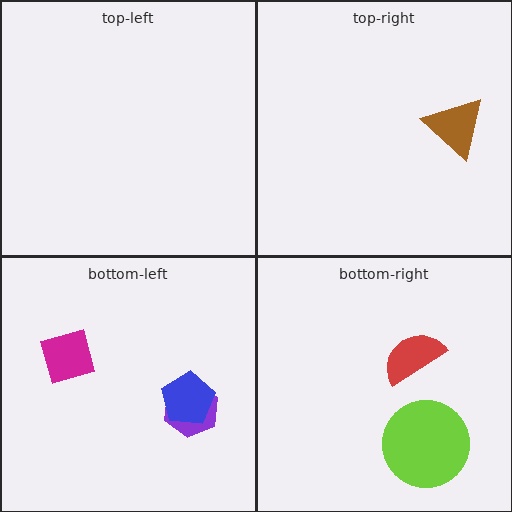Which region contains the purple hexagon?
The bottom-left region.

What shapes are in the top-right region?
The brown triangle.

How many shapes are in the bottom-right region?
2.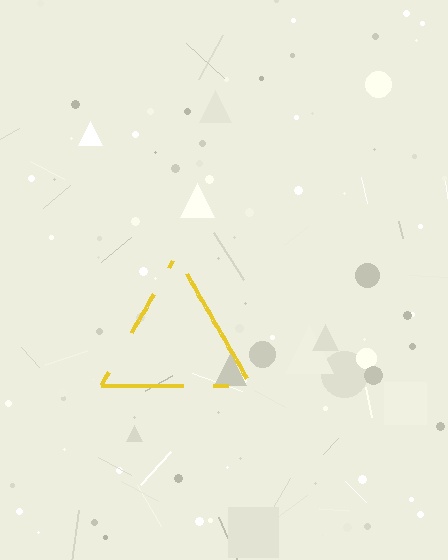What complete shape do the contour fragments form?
The contour fragments form a triangle.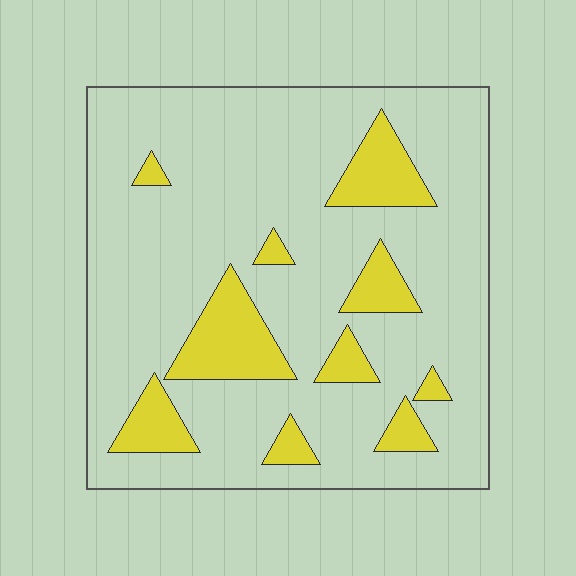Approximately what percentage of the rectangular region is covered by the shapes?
Approximately 20%.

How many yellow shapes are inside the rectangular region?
10.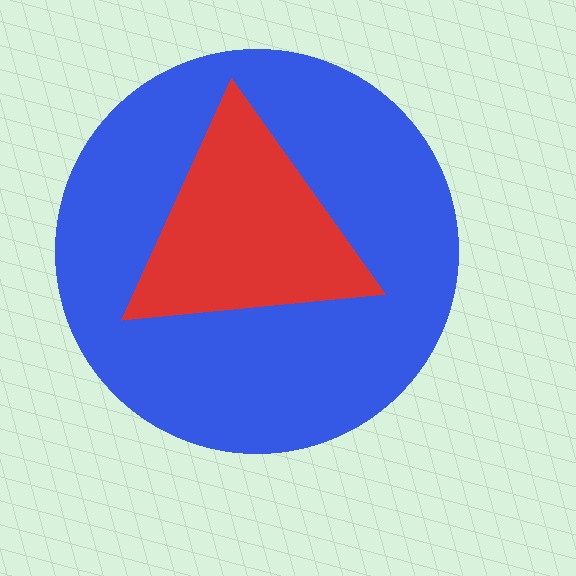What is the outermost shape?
The blue circle.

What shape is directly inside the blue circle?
The red triangle.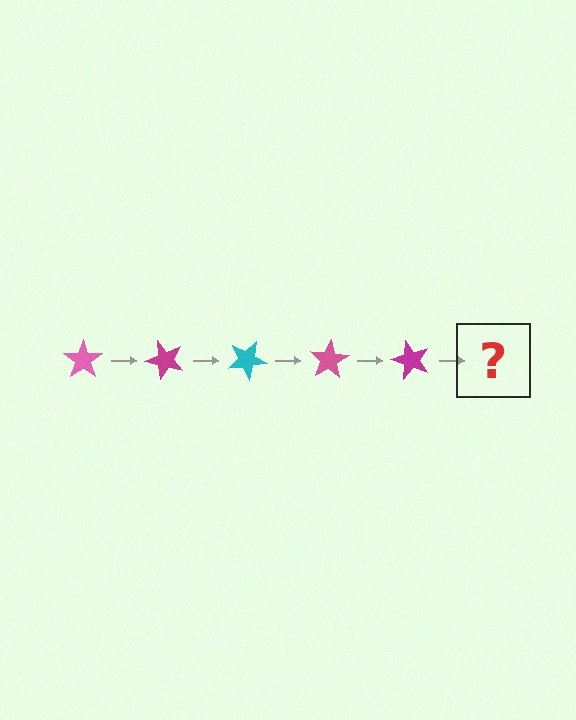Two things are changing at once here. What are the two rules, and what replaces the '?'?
The two rules are that it rotates 50 degrees each step and the color cycles through pink, magenta, and cyan. The '?' should be a cyan star, rotated 250 degrees from the start.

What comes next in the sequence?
The next element should be a cyan star, rotated 250 degrees from the start.